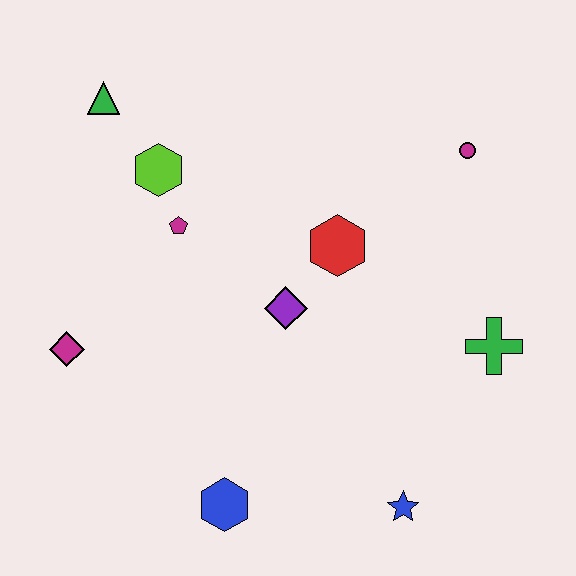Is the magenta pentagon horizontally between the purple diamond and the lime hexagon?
Yes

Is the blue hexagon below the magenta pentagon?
Yes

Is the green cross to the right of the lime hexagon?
Yes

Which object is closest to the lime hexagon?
The magenta pentagon is closest to the lime hexagon.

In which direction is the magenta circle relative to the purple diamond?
The magenta circle is to the right of the purple diamond.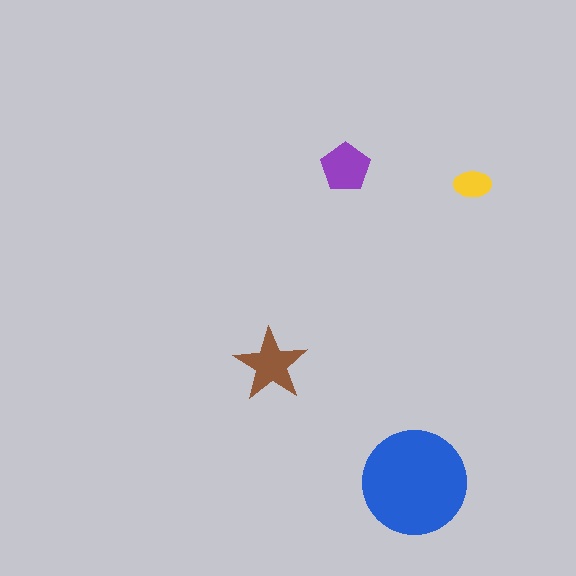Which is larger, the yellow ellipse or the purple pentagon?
The purple pentagon.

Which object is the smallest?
The yellow ellipse.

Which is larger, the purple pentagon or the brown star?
The brown star.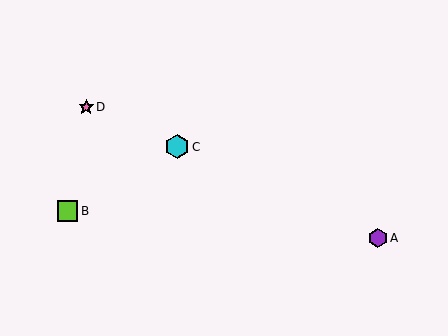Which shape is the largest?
The cyan hexagon (labeled C) is the largest.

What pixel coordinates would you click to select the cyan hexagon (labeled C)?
Click at (177, 147) to select the cyan hexagon C.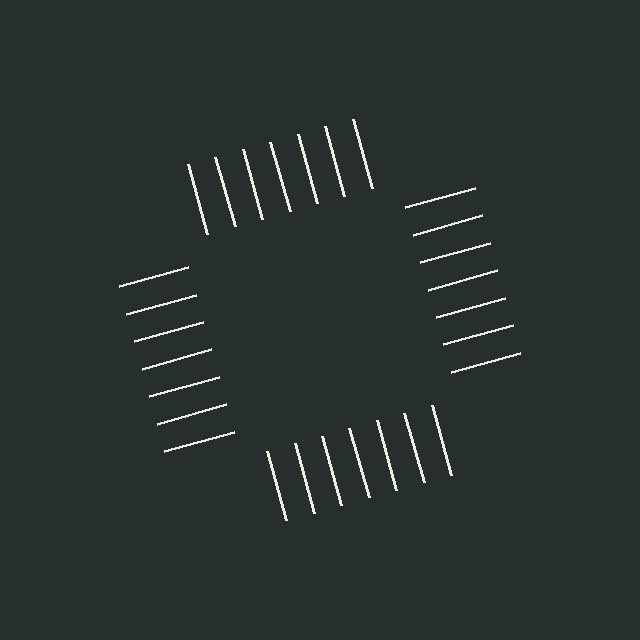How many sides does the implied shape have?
4 sides — the line-ends trace a square.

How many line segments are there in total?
28 — 7 along each of the 4 edges.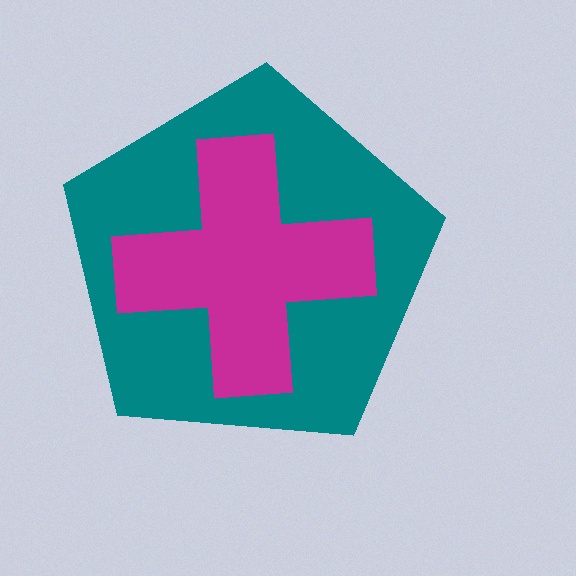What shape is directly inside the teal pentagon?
The magenta cross.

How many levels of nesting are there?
2.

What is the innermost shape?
The magenta cross.